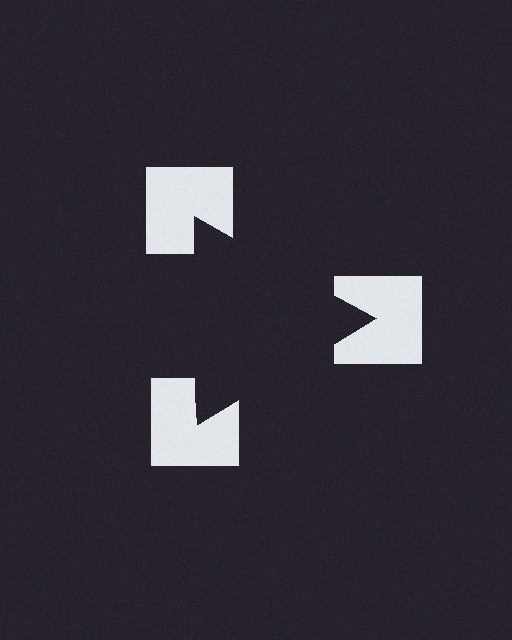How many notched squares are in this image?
There are 3 — one at each vertex of the illusory triangle.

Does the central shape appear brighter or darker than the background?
It typically appears slightly darker than the background, even though no actual brightness change is drawn.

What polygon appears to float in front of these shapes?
An illusory triangle — its edges are inferred from the aligned wedge cuts in the notched squares, not physically drawn.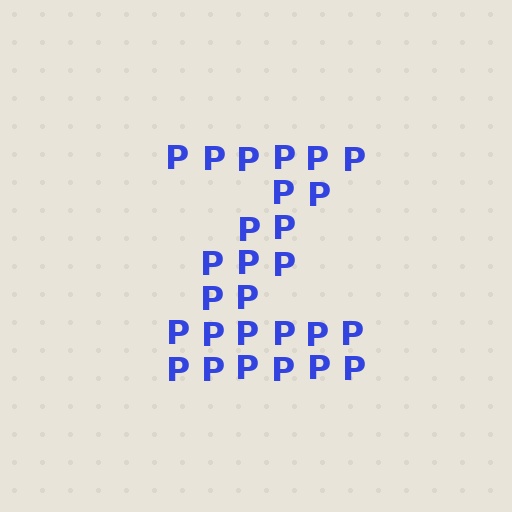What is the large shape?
The large shape is the letter Z.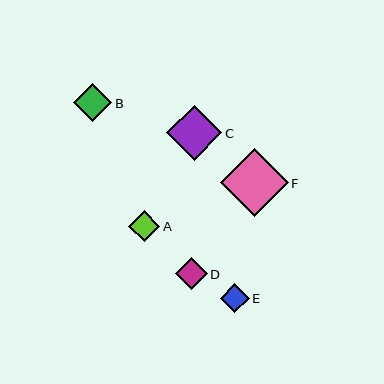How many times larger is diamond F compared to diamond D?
Diamond F is approximately 2.1 times the size of diamond D.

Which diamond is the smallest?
Diamond E is the smallest with a size of approximately 29 pixels.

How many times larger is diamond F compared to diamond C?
Diamond F is approximately 1.2 times the size of diamond C.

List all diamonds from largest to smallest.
From largest to smallest: F, C, B, D, A, E.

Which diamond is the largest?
Diamond F is the largest with a size of approximately 68 pixels.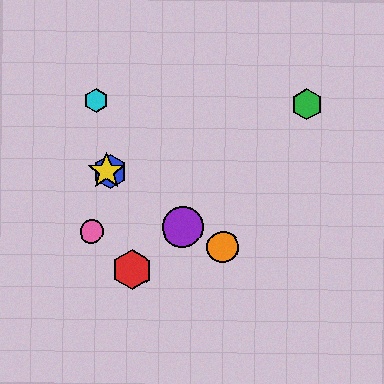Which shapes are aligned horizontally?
The blue hexagon, the yellow star are aligned horizontally.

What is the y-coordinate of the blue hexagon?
The blue hexagon is at y≈172.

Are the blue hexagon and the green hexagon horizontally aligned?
No, the blue hexagon is at y≈172 and the green hexagon is at y≈105.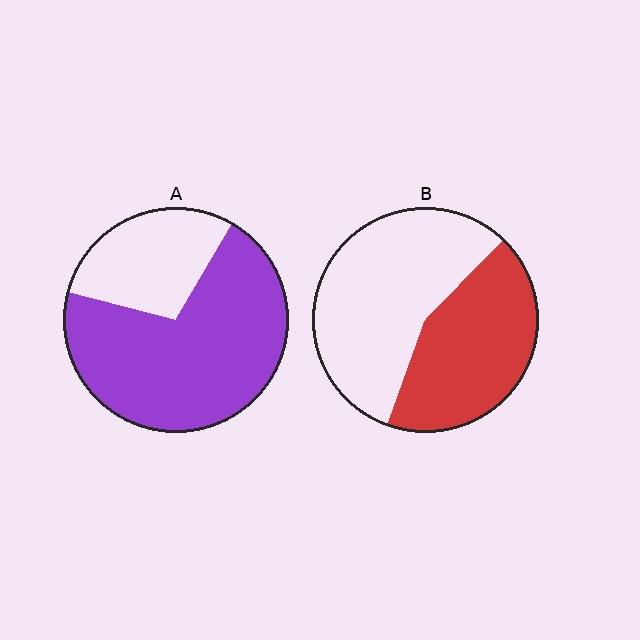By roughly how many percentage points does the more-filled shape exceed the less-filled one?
By roughly 25 percentage points (A over B).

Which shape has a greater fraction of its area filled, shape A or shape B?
Shape A.